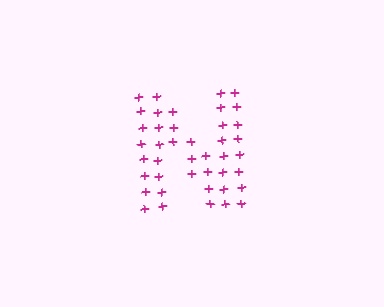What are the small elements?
The small elements are plus signs.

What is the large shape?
The large shape is the letter N.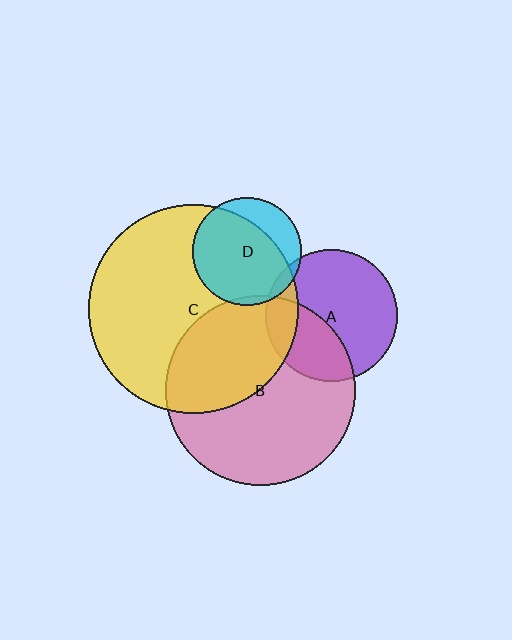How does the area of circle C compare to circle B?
Approximately 1.2 times.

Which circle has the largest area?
Circle C (yellow).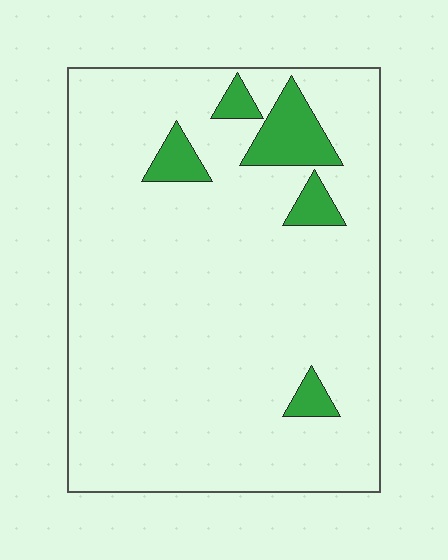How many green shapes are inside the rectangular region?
5.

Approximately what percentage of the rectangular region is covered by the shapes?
Approximately 10%.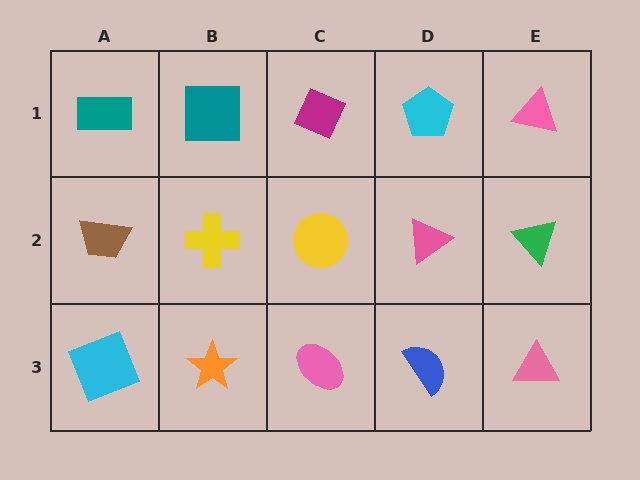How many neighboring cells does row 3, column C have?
3.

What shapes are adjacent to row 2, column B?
A teal square (row 1, column B), an orange star (row 3, column B), a brown trapezoid (row 2, column A), a yellow circle (row 2, column C).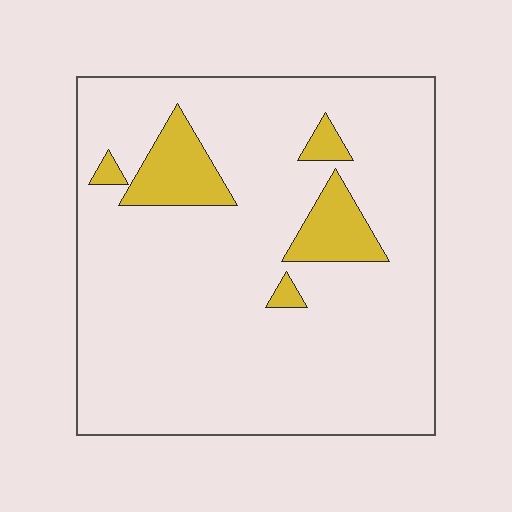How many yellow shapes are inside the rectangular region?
5.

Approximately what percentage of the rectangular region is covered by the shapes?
Approximately 10%.